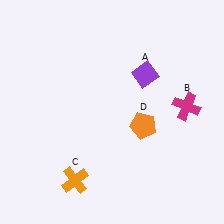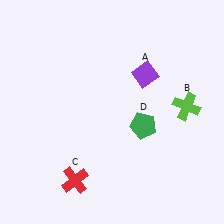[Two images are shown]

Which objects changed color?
B changed from magenta to lime. C changed from orange to red. D changed from orange to green.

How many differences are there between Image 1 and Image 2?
There are 3 differences between the two images.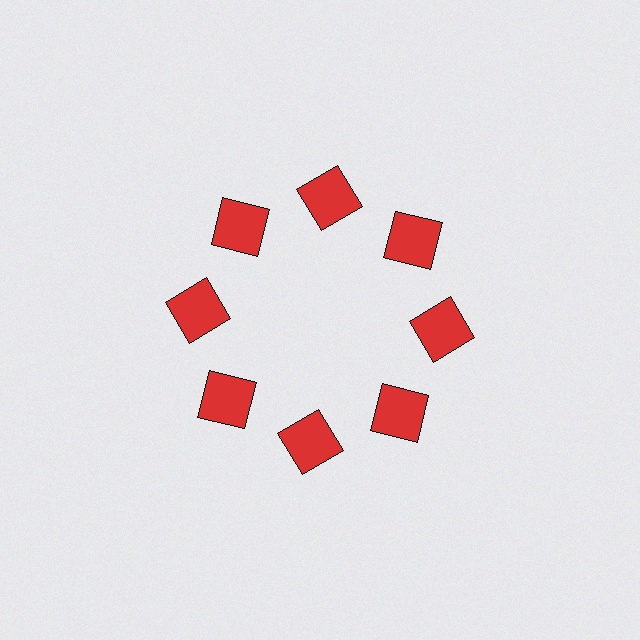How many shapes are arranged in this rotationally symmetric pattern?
There are 8 shapes, arranged in 8 groups of 1.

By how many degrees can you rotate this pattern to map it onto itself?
The pattern maps onto itself every 45 degrees of rotation.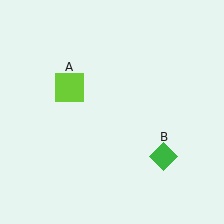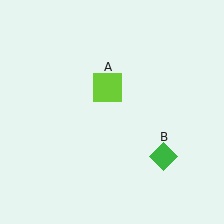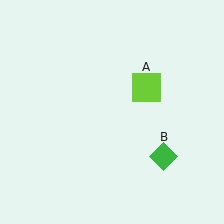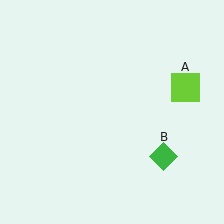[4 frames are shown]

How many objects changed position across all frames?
1 object changed position: lime square (object A).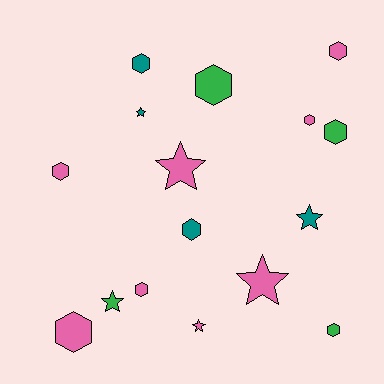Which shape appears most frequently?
Hexagon, with 10 objects.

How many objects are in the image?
There are 16 objects.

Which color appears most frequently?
Pink, with 8 objects.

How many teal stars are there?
There are 2 teal stars.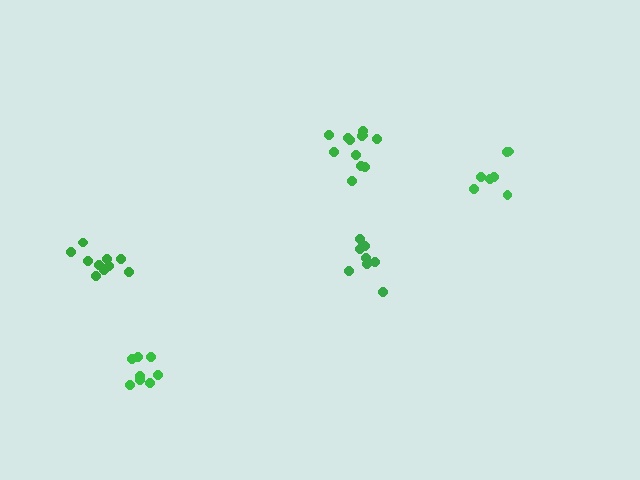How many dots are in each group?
Group 1: 12 dots, Group 2: 10 dots, Group 3: 7 dots, Group 4: 8 dots, Group 5: 8 dots (45 total).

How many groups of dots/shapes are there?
There are 5 groups.